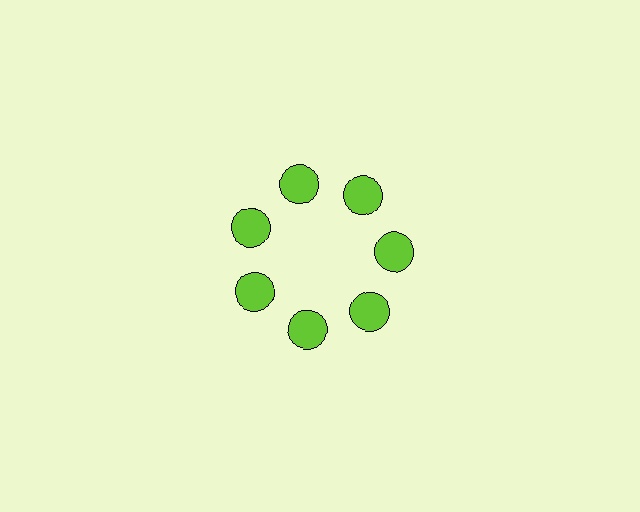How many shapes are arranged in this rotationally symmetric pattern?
There are 7 shapes, arranged in 7 groups of 1.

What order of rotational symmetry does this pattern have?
This pattern has 7-fold rotational symmetry.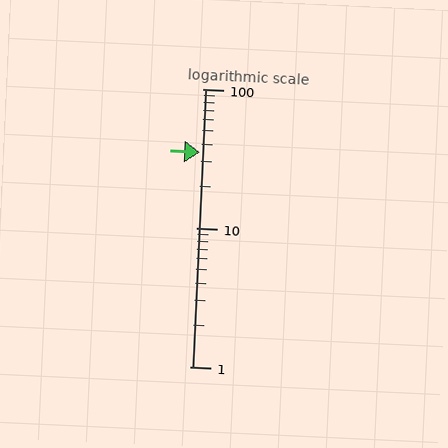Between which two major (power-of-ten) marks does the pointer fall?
The pointer is between 10 and 100.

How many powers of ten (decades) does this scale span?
The scale spans 2 decades, from 1 to 100.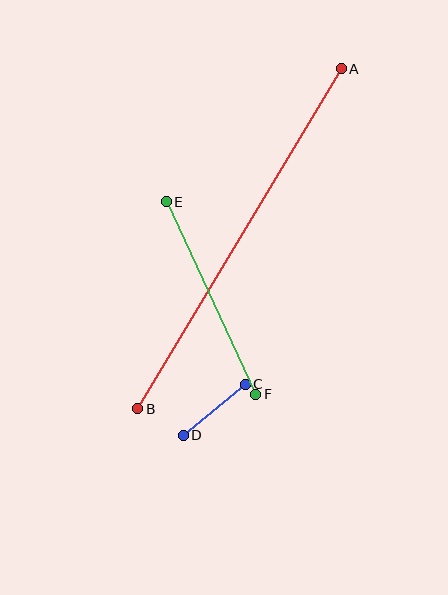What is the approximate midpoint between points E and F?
The midpoint is at approximately (211, 298) pixels.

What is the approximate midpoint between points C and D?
The midpoint is at approximately (214, 410) pixels.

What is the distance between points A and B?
The distance is approximately 396 pixels.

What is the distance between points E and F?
The distance is approximately 212 pixels.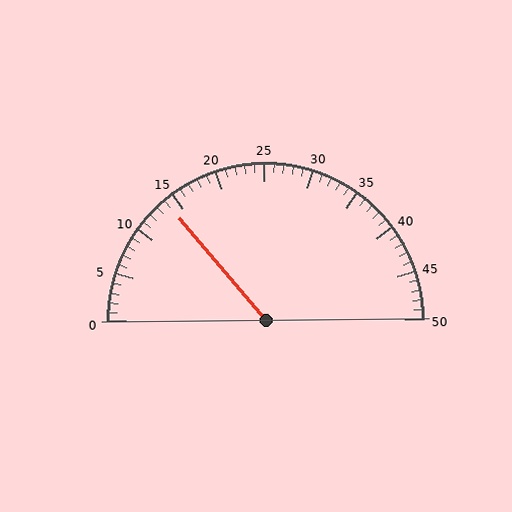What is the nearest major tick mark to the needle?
The nearest major tick mark is 15.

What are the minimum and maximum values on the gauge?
The gauge ranges from 0 to 50.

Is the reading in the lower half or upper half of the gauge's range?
The reading is in the lower half of the range (0 to 50).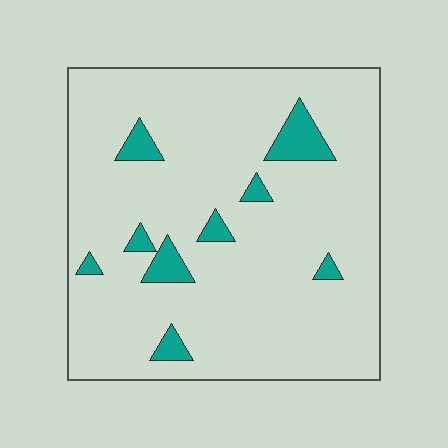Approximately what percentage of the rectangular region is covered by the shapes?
Approximately 10%.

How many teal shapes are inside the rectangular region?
9.